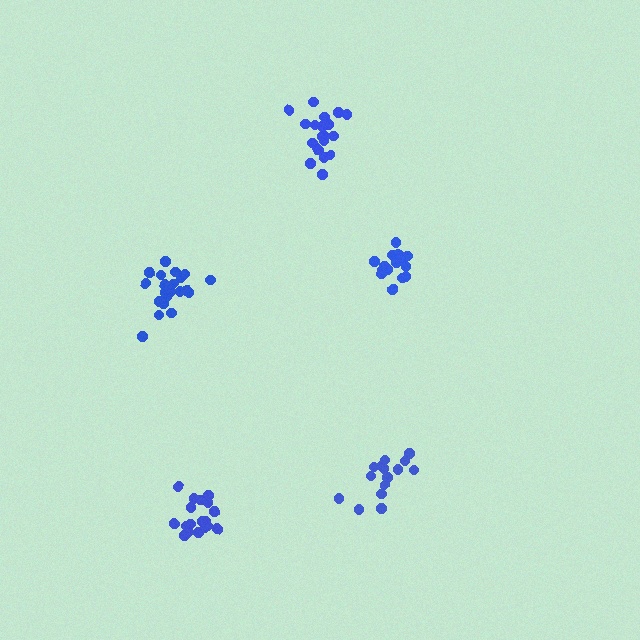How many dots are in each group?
Group 1: 20 dots, Group 2: 15 dots, Group 3: 18 dots, Group 4: 19 dots, Group 5: 21 dots (93 total).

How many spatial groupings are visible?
There are 5 spatial groupings.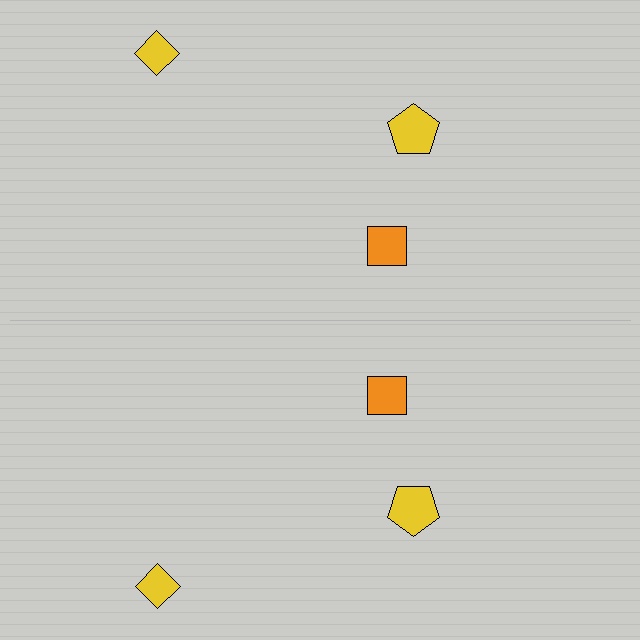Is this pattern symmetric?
Yes, this pattern has bilateral (reflection) symmetry.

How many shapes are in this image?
There are 6 shapes in this image.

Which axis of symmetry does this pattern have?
The pattern has a horizontal axis of symmetry running through the center of the image.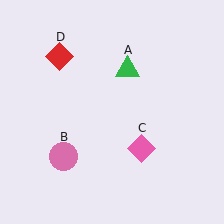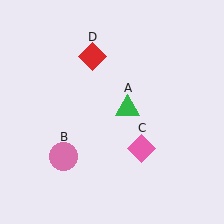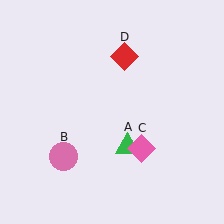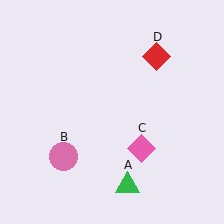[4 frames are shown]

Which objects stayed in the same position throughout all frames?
Pink circle (object B) and pink diamond (object C) remained stationary.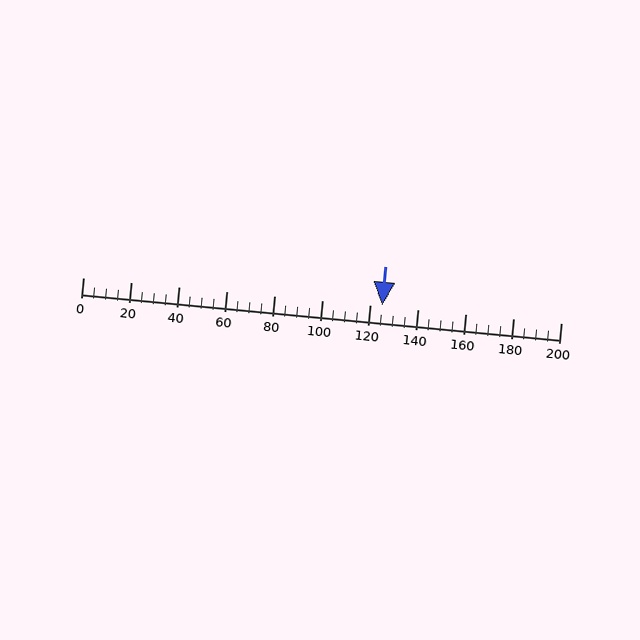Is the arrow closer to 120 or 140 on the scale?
The arrow is closer to 120.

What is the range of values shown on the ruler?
The ruler shows values from 0 to 200.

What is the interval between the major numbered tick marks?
The major tick marks are spaced 20 units apart.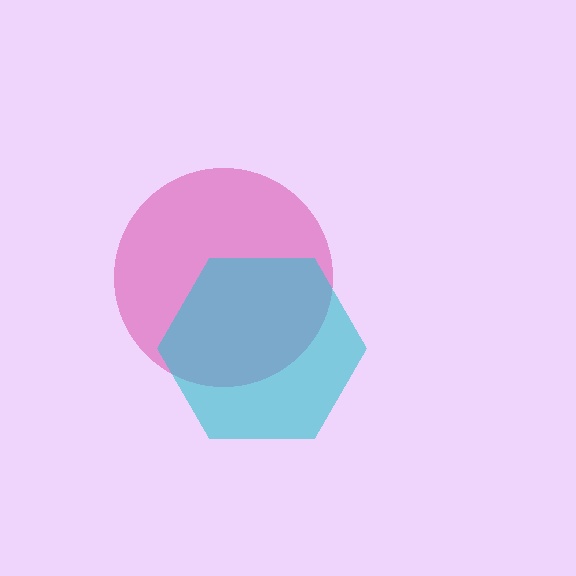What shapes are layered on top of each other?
The layered shapes are: a pink circle, a cyan hexagon.